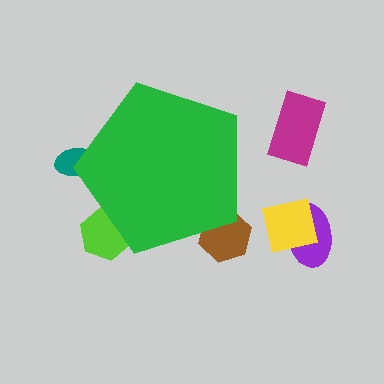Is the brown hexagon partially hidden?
Yes, the brown hexagon is partially hidden behind the green pentagon.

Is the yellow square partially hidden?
No, the yellow square is fully visible.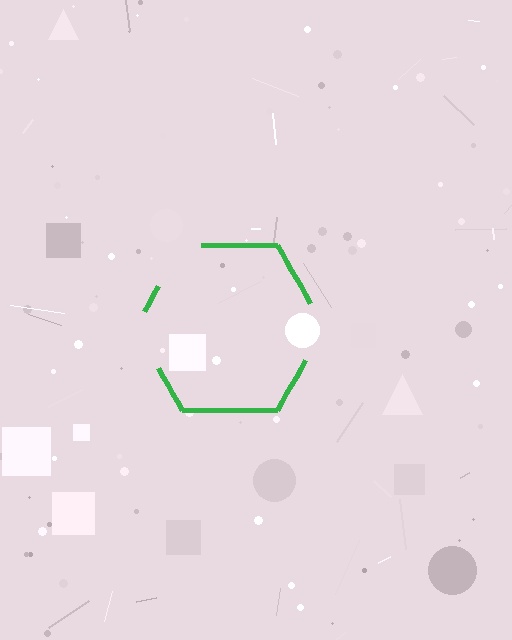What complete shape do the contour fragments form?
The contour fragments form a hexagon.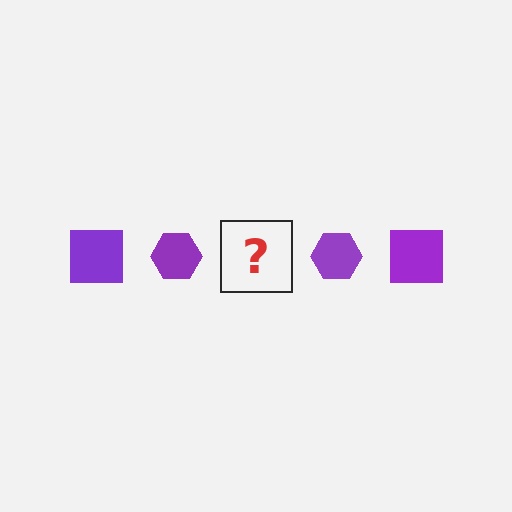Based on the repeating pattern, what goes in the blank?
The blank should be a purple square.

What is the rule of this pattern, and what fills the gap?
The rule is that the pattern cycles through square, hexagon shapes in purple. The gap should be filled with a purple square.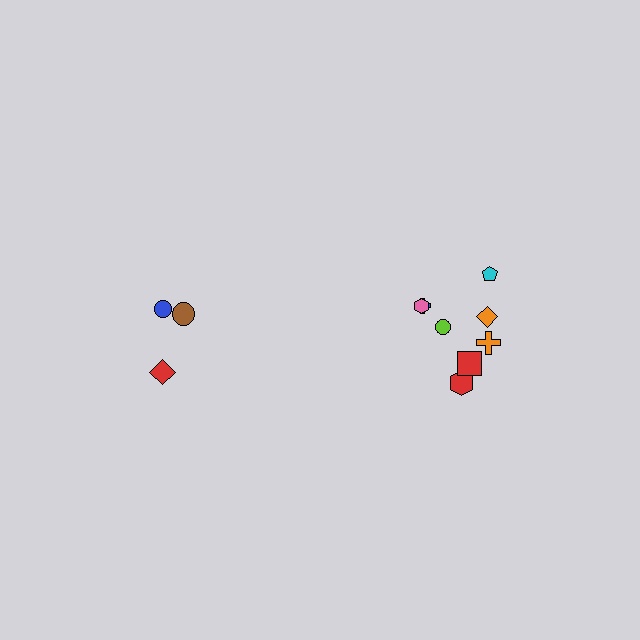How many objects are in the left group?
There are 3 objects.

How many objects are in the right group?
There are 8 objects.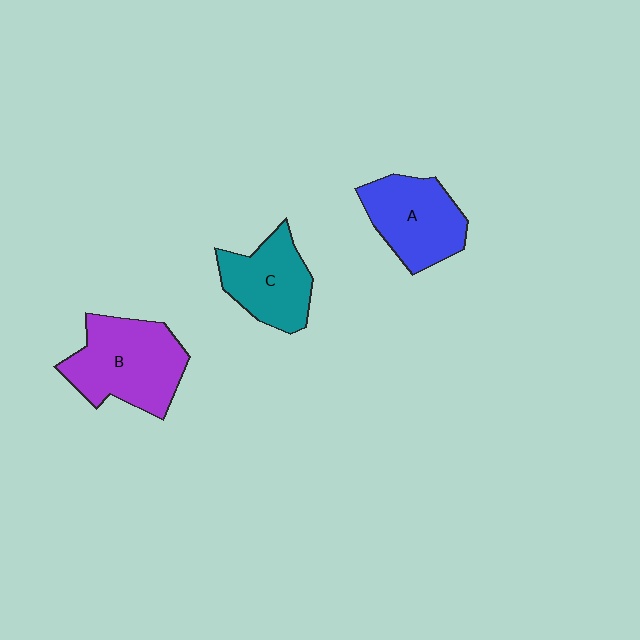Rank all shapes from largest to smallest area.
From largest to smallest: B (purple), A (blue), C (teal).